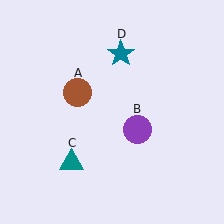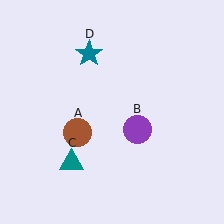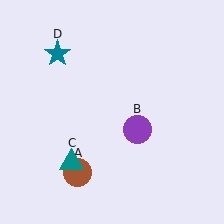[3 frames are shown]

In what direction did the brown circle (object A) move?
The brown circle (object A) moved down.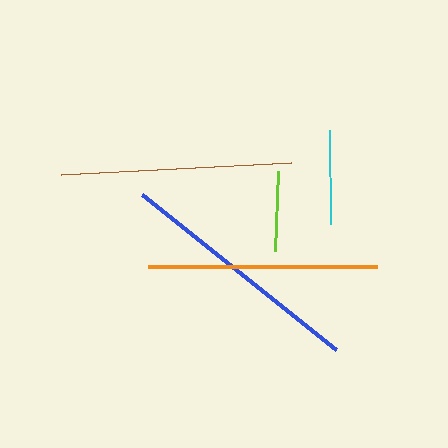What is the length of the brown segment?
The brown segment is approximately 231 pixels long.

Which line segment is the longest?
The blue line is the longest at approximately 248 pixels.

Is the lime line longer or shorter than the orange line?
The orange line is longer than the lime line.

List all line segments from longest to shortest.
From longest to shortest: blue, brown, orange, cyan, lime.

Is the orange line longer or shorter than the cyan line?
The orange line is longer than the cyan line.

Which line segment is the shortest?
The lime line is the shortest at approximately 80 pixels.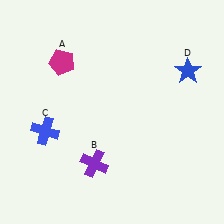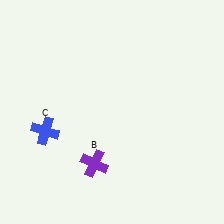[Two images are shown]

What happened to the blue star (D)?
The blue star (D) was removed in Image 2. It was in the top-right area of Image 1.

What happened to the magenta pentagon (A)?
The magenta pentagon (A) was removed in Image 2. It was in the top-left area of Image 1.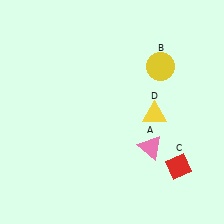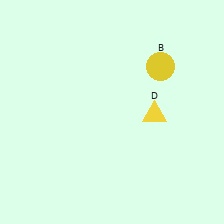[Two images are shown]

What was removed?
The red diamond (C), the pink triangle (A) were removed in Image 2.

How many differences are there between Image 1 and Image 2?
There are 2 differences between the two images.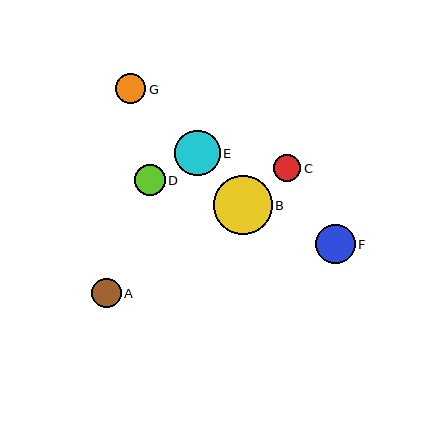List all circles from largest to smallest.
From largest to smallest: B, E, F, D, G, A, C.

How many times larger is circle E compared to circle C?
Circle E is approximately 1.7 times the size of circle C.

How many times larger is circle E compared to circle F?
Circle E is approximately 1.2 times the size of circle F.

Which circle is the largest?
Circle B is the largest with a size of approximately 59 pixels.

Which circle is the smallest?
Circle C is the smallest with a size of approximately 27 pixels.